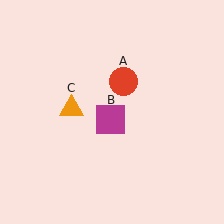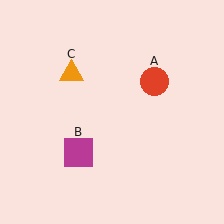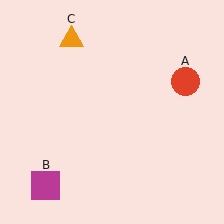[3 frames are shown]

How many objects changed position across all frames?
3 objects changed position: red circle (object A), magenta square (object B), orange triangle (object C).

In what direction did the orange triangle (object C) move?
The orange triangle (object C) moved up.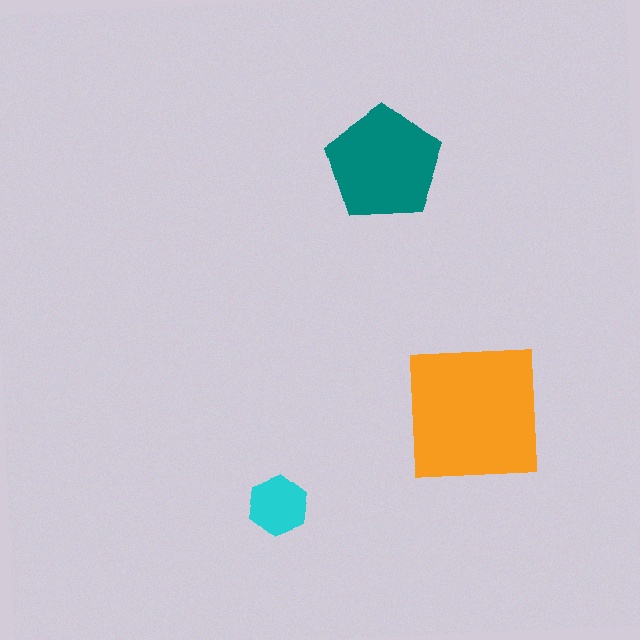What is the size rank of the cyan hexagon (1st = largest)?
3rd.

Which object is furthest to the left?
The cyan hexagon is leftmost.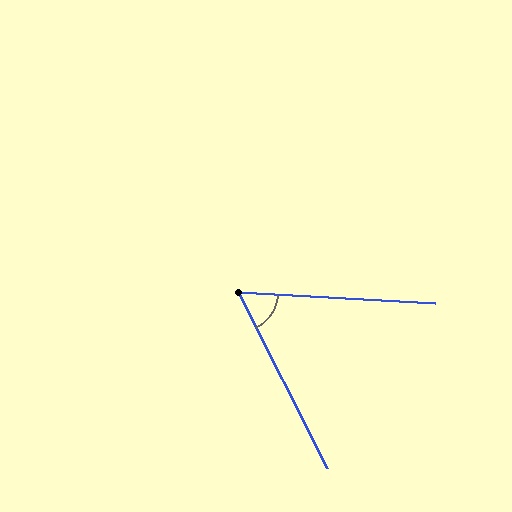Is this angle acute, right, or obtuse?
It is acute.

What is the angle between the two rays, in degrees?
Approximately 60 degrees.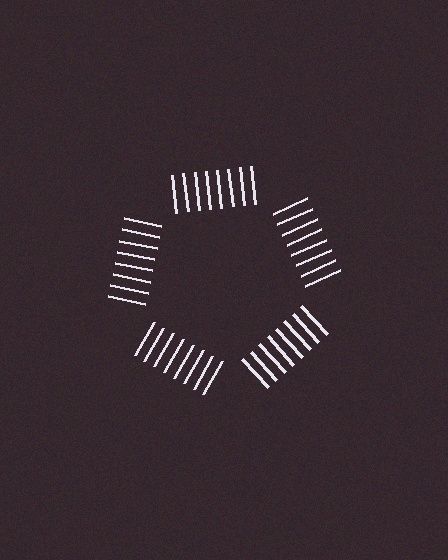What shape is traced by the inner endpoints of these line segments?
An illusory pentagon — the line segments terminate on its edges but no continuous stroke is drawn.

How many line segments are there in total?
40 — 8 along each of the 5 edges.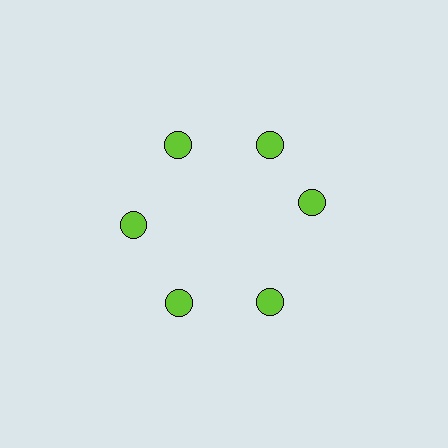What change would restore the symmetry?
The symmetry would be restored by rotating it back into even spacing with its neighbors so that all 6 circles sit at equal angles and equal distance from the center.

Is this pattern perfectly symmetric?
No. The 6 lime circles are arranged in a ring, but one element near the 3 o'clock position is rotated out of alignment along the ring, breaking the 6-fold rotational symmetry.